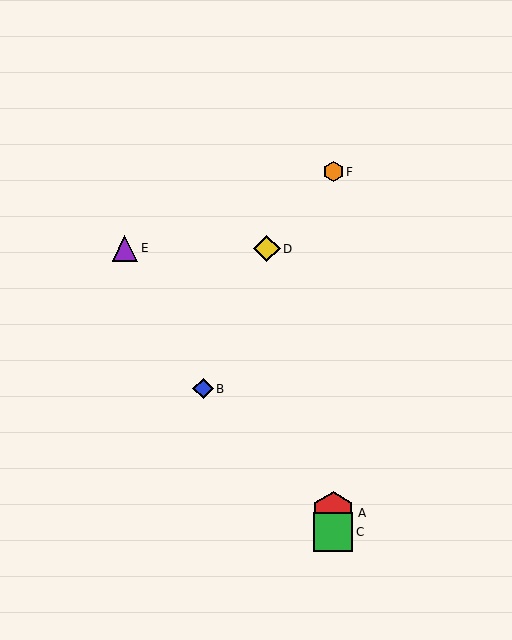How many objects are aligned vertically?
3 objects (A, C, F) are aligned vertically.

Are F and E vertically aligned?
No, F is at x≈333 and E is at x≈125.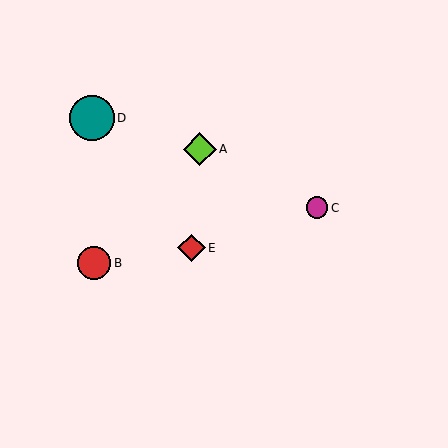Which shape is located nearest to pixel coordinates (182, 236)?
The red diamond (labeled E) at (192, 248) is nearest to that location.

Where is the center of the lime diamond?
The center of the lime diamond is at (200, 149).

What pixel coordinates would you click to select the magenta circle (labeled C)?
Click at (317, 208) to select the magenta circle C.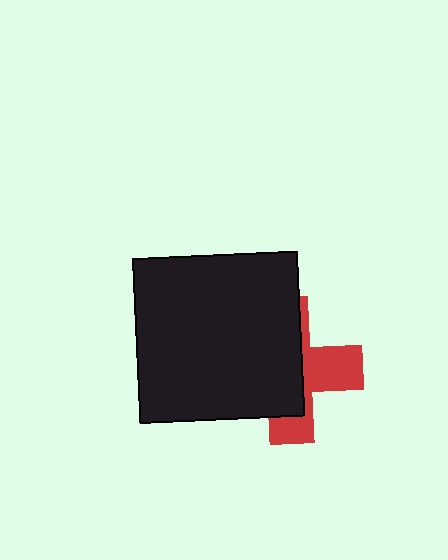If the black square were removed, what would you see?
You would see the complete red cross.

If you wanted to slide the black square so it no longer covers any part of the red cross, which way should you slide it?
Slide it left — that is the most direct way to separate the two shapes.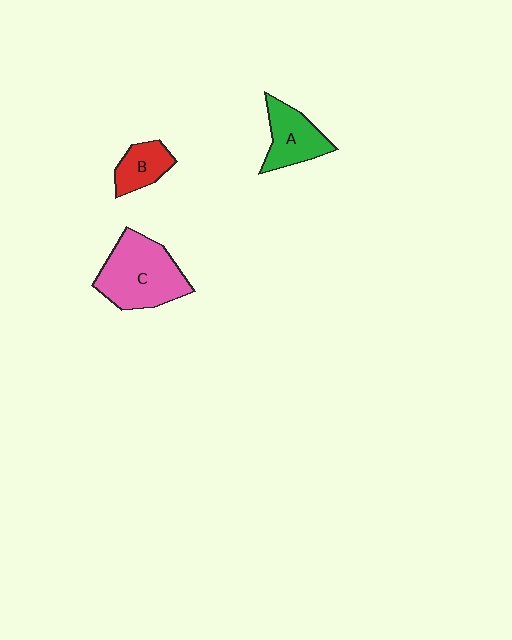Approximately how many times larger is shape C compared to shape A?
Approximately 1.6 times.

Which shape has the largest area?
Shape C (pink).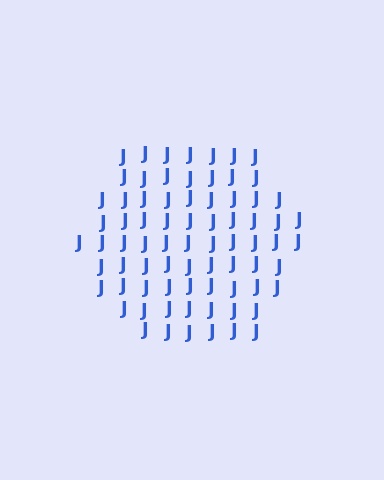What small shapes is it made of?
It is made of small letter J's.